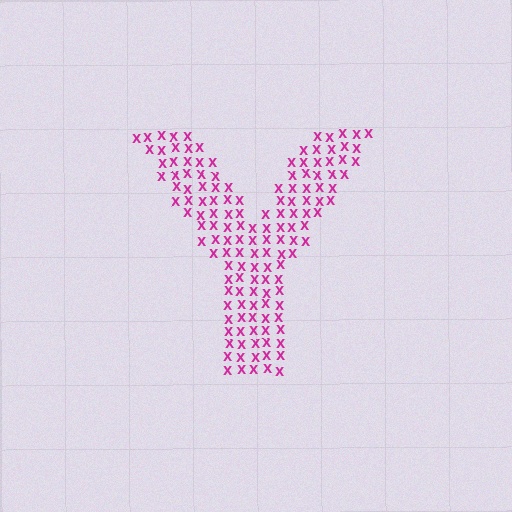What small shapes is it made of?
It is made of small letter X's.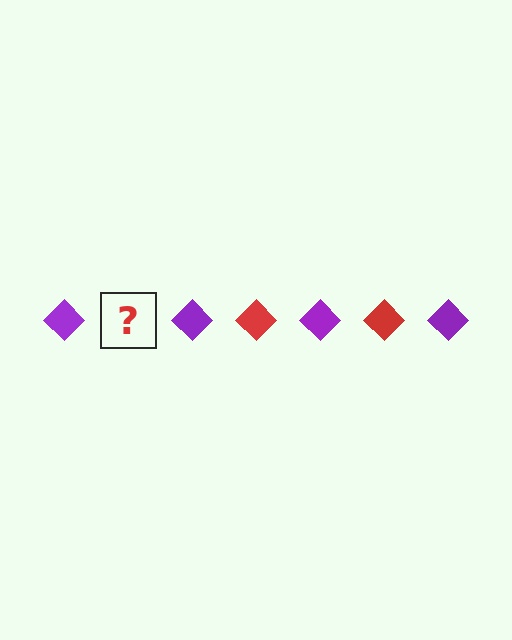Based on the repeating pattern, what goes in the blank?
The blank should be a red diamond.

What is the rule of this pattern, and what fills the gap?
The rule is that the pattern cycles through purple, red diamonds. The gap should be filled with a red diamond.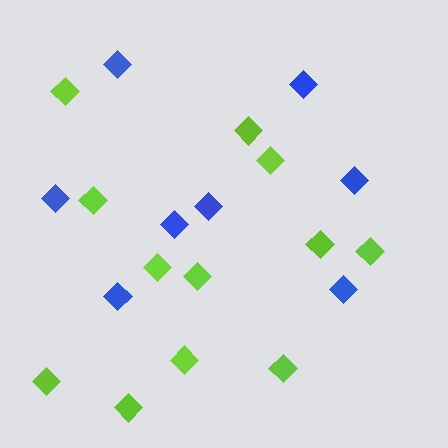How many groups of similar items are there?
There are 2 groups: one group of lime diamonds (12) and one group of blue diamonds (8).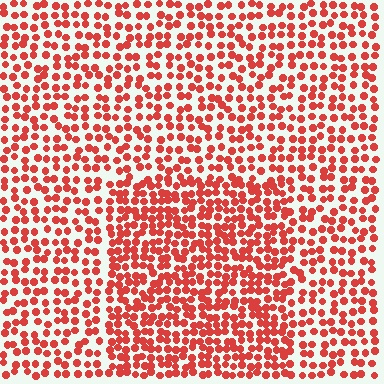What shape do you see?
I see a rectangle.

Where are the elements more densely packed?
The elements are more densely packed inside the rectangle boundary.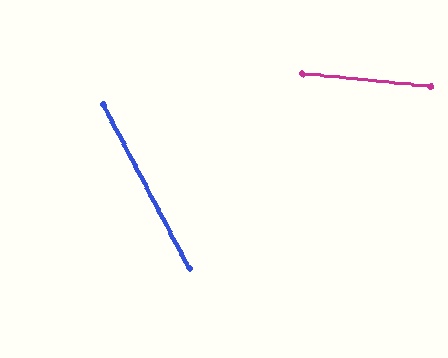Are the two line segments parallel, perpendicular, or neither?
Neither parallel nor perpendicular — they differ by about 57°.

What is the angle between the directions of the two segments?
Approximately 57 degrees.